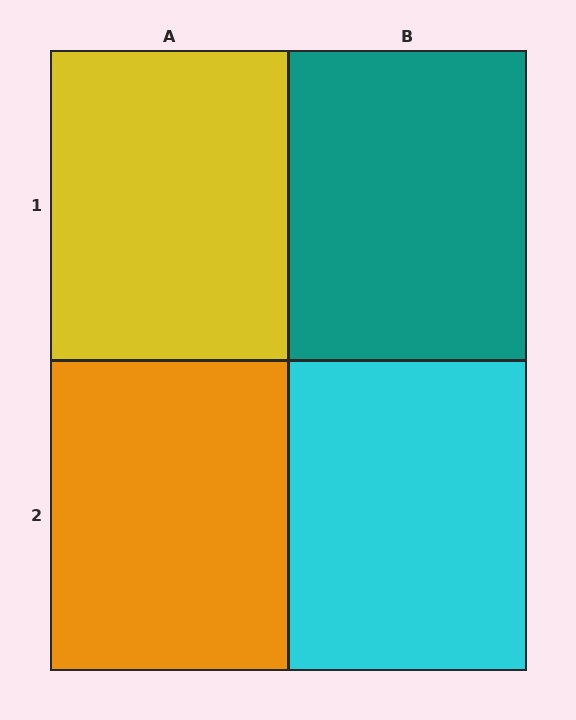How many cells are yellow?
1 cell is yellow.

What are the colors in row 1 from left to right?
Yellow, teal.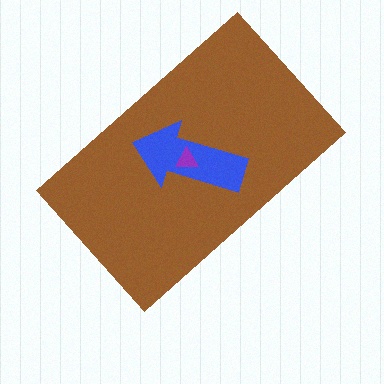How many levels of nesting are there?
3.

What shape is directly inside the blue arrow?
The purple triangle.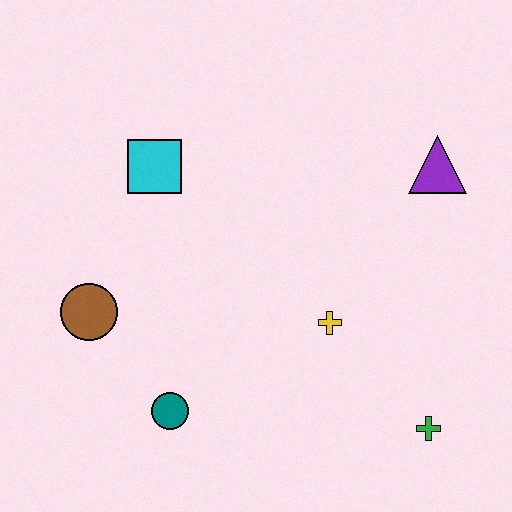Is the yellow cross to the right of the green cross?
No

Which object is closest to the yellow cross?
The green cross is closest to the yellow cross.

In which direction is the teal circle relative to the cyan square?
The teal circle is below the cyan square.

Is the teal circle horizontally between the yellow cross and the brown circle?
Yes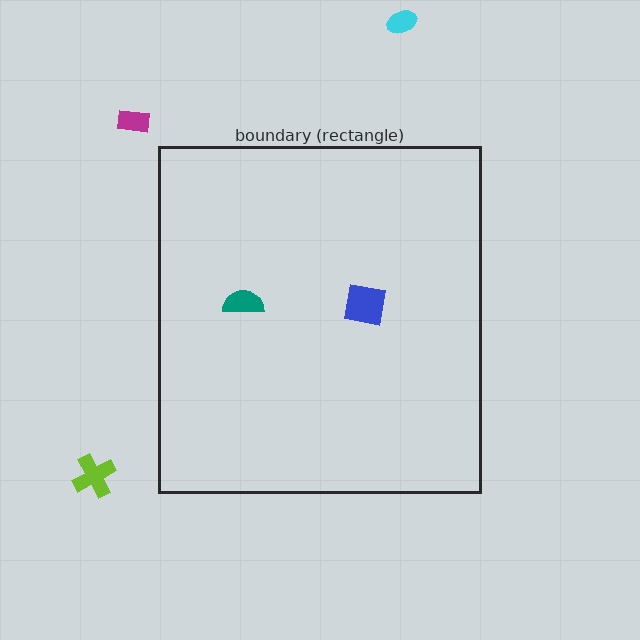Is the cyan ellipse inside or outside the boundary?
Outside.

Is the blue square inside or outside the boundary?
Inside.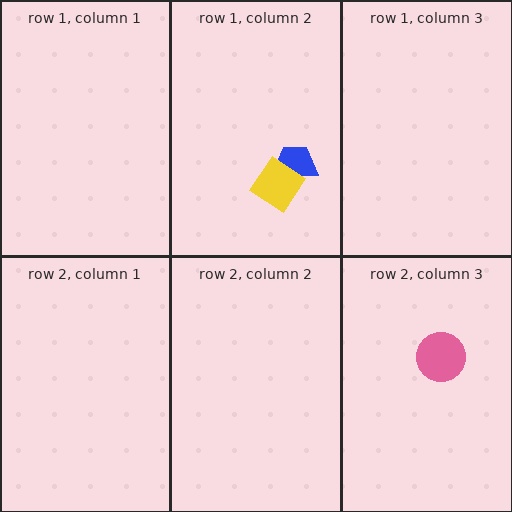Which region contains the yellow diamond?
The row 1, column 2 region.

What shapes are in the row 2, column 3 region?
The pink circle.